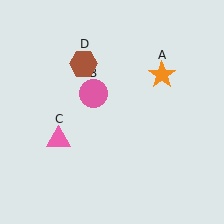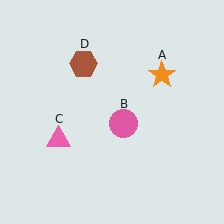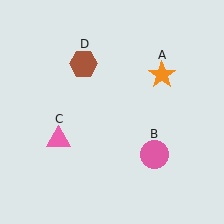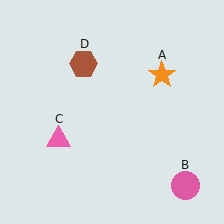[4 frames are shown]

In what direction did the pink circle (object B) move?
The pink circle (object B) moved down and to the right.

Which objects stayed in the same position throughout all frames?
Orange star (object A) and pink triangle (object C) and brown hexagon (object D) remained stationary.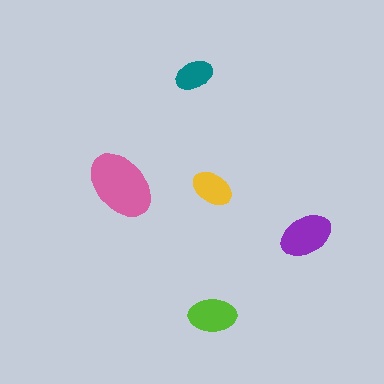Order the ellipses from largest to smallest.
the pink one, the purple one, the lime one, the yellow one, the teal one.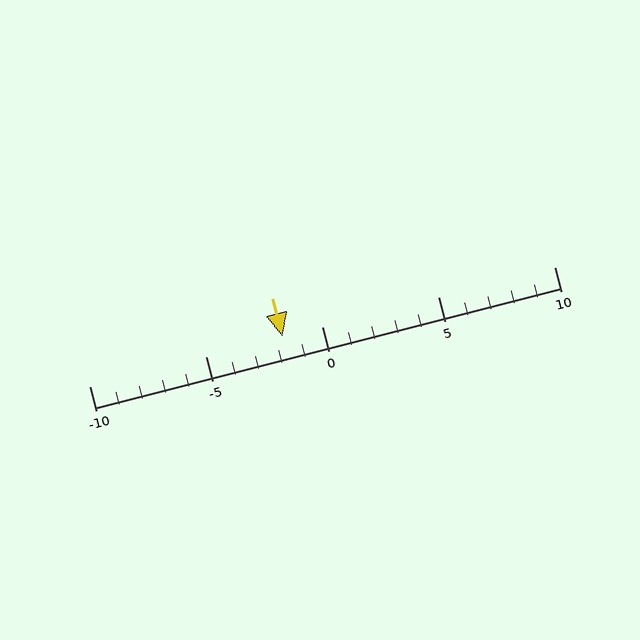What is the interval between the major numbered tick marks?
The major tick marks are spaced 5 units apart.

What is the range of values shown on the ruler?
The ruler shows values from -10 to 10.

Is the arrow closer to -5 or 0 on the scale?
The arrow is closer to 0.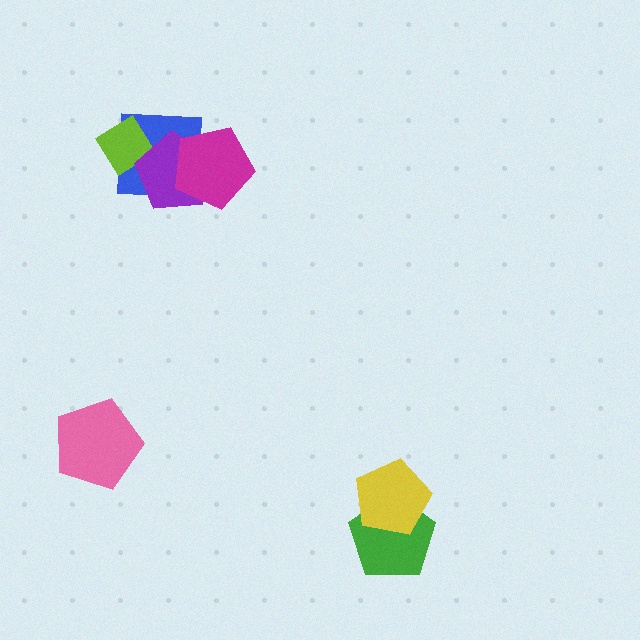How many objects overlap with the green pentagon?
1 object overlaps with the green pentagon.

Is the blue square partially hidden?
Yes, it is partially covered by another shape.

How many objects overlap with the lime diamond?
2 objects overlap with the lime diamond.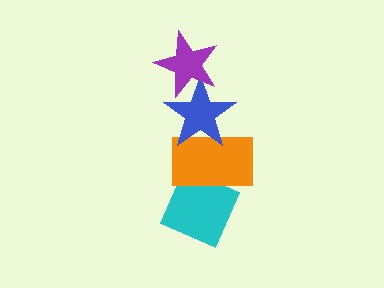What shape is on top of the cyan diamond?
The orange rectangle is on top of the cyan diamond.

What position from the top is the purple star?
The purple star is 1st from the top.